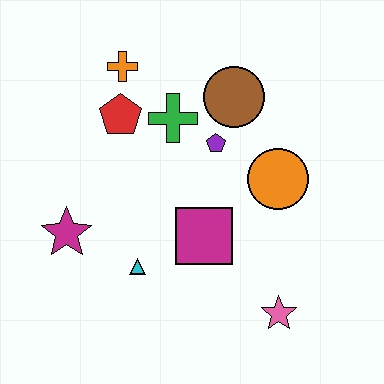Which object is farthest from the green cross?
The pink star is farthest from the green cross.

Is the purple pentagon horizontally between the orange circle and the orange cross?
Yes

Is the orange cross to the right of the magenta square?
No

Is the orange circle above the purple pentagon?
No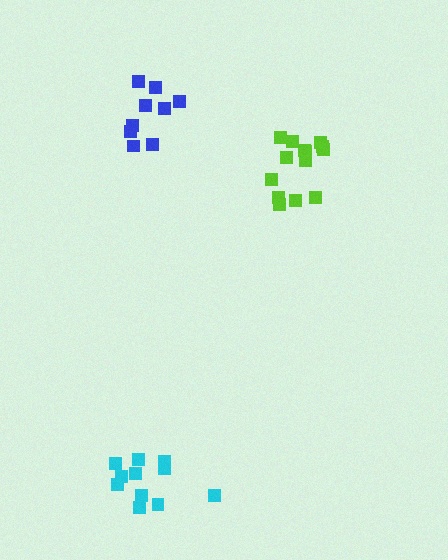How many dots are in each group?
Group 1: 11 dots, Group 2: 9 dots, Group 3: 14 dots (34 total).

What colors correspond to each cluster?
The clusters are colored: cyan, blue, lime.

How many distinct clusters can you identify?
There are 3 distinct clusters.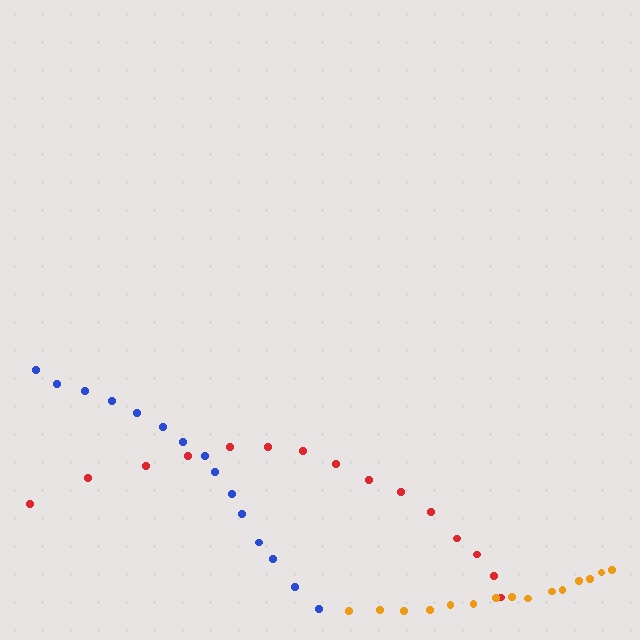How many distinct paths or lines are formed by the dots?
There are 3 distinct paths.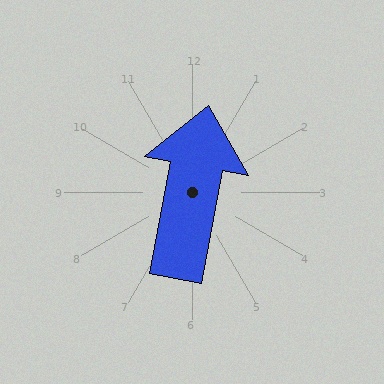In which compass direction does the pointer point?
North.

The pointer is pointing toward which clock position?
Roughly 12 o'clock.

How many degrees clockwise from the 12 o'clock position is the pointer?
Approximately 10 degrees.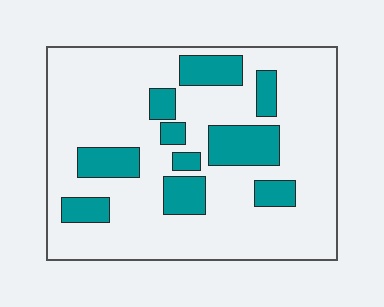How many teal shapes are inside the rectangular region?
10.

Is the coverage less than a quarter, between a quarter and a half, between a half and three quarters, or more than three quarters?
Less than a quarter.